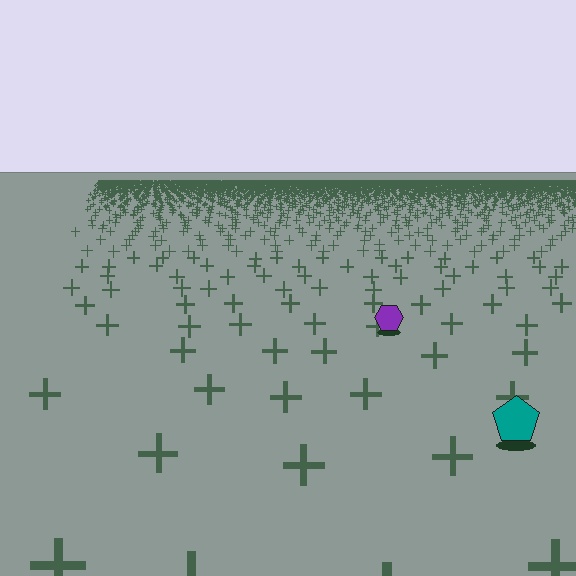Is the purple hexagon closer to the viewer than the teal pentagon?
No. The teal pentagon is closer — you can tell from the texture gradient: the ground texture is coarser near it.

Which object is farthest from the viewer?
The purple hexagon is farthest from the viewer. It appears smaller and the ground texture around it is denser.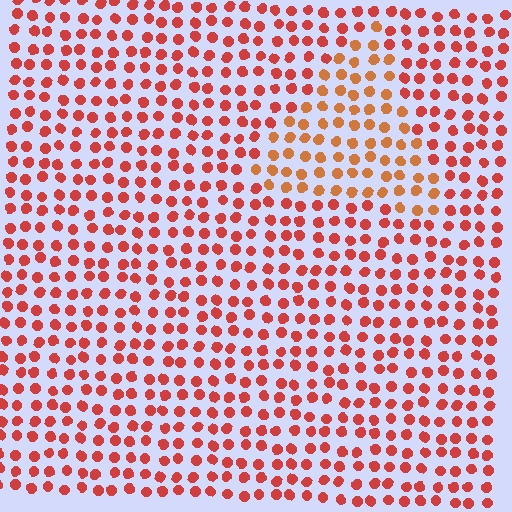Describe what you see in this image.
The image is filled with small red elements in a uniform arrangement. A triangle-shaped region is visible where the elements are tinted to a slightly different hue, forming a subtle color boundary.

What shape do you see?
I see a triangle.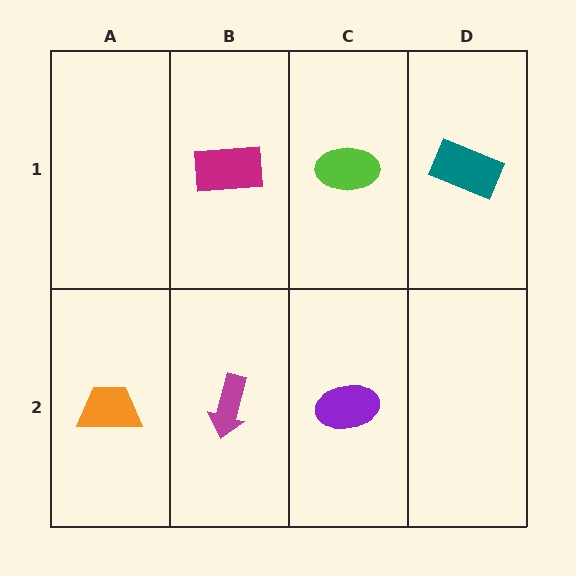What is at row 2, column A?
An orange trapezoid.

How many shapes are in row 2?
3 shapes.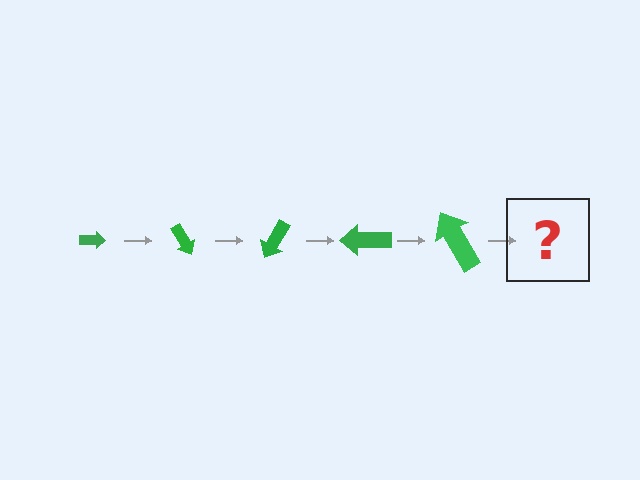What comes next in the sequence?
The next element should be an arrow, larger than the previous one and rotated 300 degrees from the start.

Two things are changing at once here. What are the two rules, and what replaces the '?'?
The two rules are that the arrow grows larger each step and it rotates 60 degrees each step. The '?' should be an arrow, larger than the previous one and rotated 300 degrees from the start.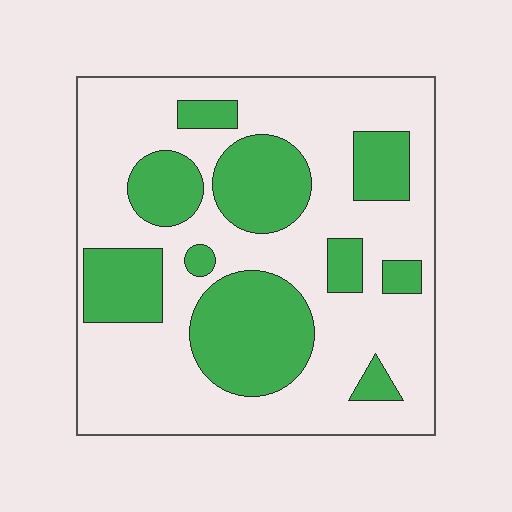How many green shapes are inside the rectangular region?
10.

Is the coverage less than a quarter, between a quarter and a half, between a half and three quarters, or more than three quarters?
Between a quarter and a half.